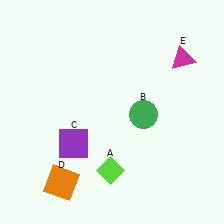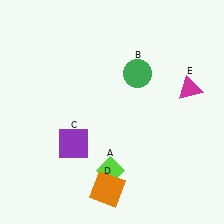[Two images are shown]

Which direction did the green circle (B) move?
The green circle (B) moved up.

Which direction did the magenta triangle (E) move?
The magenta triangle (E) moved down.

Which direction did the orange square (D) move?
The orange square (D) moved right.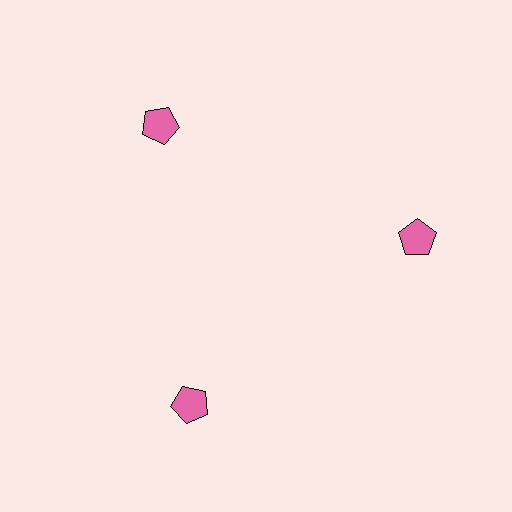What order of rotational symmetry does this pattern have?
This pattern has 3-fold rotational symmetry.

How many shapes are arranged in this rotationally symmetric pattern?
There are 3 shapes, arranged in 3 groups of 1.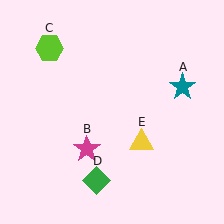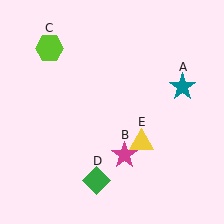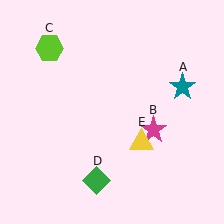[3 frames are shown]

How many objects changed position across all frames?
1 object changed position: magenta star (object B).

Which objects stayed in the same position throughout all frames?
Teal star (object A) and lime hexagon (object C) and green diamond (object D) and yellow triangle (object E) remained stationary.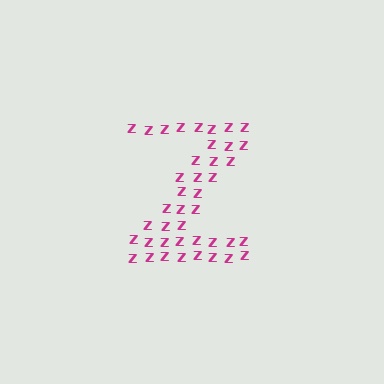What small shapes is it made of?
It is made of small letter Z's.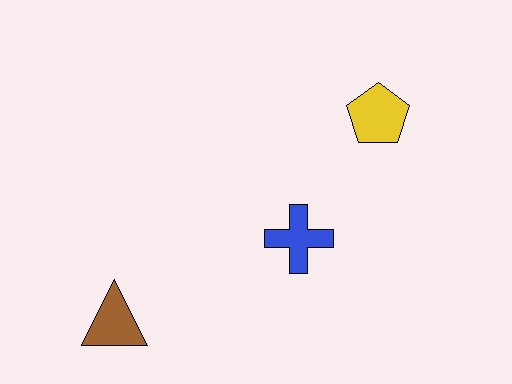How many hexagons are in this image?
There are no hexagons.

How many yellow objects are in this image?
There is 1 yellow object.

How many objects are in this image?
There are 3 objects.